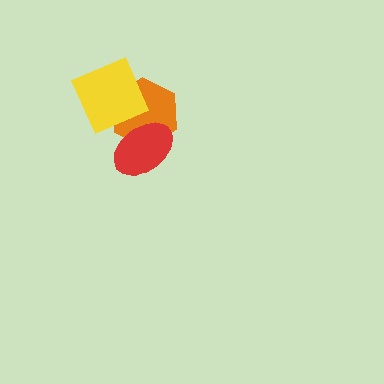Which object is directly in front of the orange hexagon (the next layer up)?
The red ellipse is directly in front of the orange hexagon.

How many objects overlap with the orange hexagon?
2 objects overlap with the orange hexagon.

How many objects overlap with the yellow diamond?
2 objects overlap with the yellow diamond.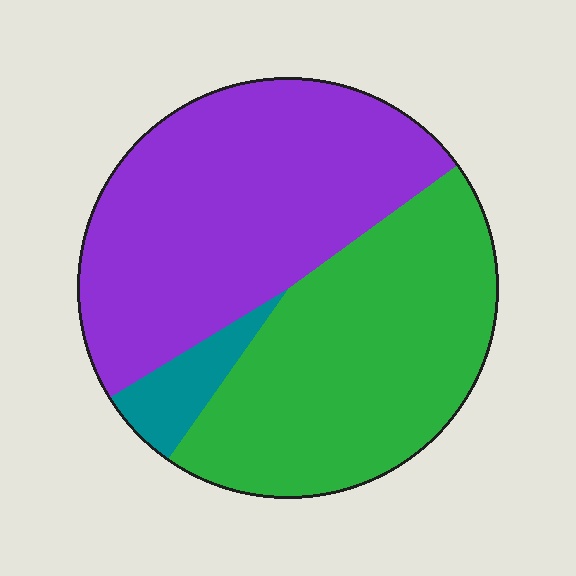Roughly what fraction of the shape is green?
Green takes up between a third and a half of the shape.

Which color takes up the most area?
Purple, at roughly 50%.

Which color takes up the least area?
Teal, at roughly 5%.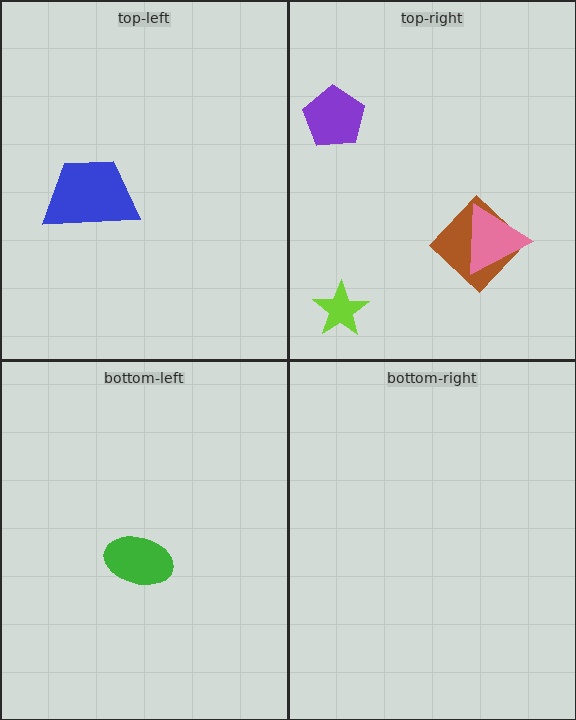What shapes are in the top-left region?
The blue trapezoid.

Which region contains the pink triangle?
The top-right region.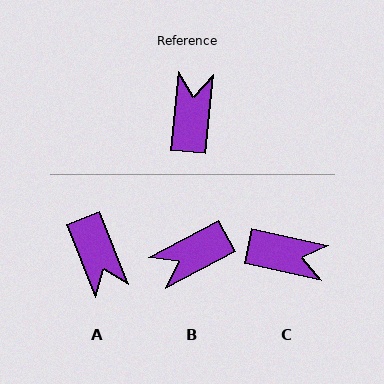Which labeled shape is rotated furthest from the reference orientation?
A, about 153 degrees away.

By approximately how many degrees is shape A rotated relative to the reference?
Approximately 153 degrees clockwise.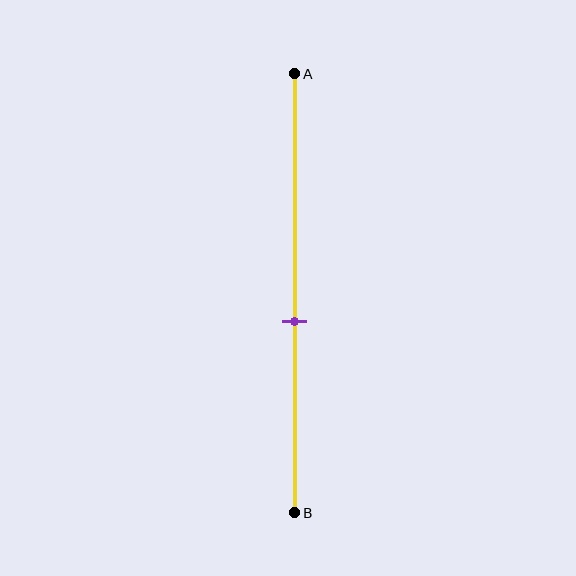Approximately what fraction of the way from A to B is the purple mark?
The purple mark is approximately 55% of the way from A to B.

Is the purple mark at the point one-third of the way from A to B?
No, the mark is at about 55% from A, not at the 33% one-third point.